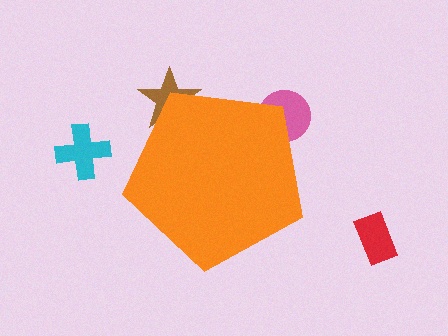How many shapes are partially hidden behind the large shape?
2 shapes are partially hidden.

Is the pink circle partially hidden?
Yes, the pink circle is partially hidden behind the orange pentagon.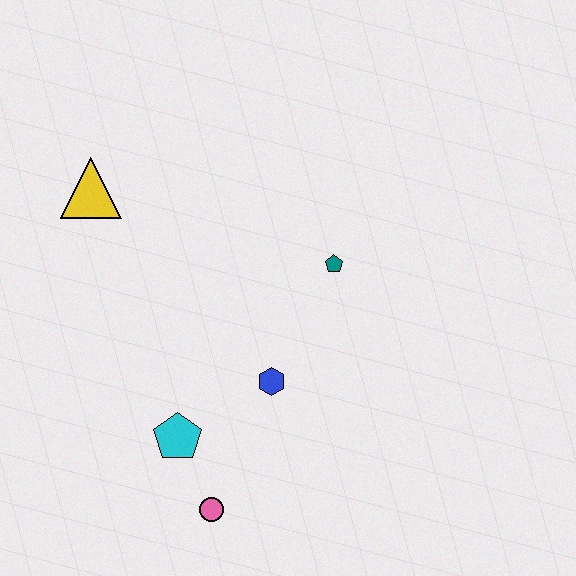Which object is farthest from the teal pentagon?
The pink circle is farthest from the teal pentagon.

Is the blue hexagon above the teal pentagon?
No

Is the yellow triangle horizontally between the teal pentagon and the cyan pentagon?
No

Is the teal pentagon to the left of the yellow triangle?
No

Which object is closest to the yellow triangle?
The teal pentagon is closest to the yellow triangle.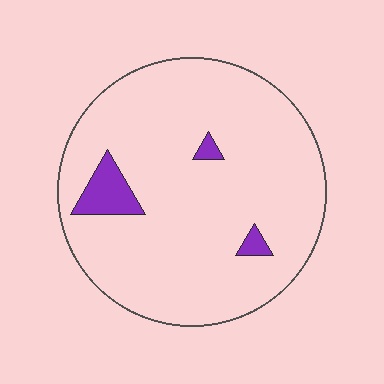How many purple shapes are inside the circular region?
3.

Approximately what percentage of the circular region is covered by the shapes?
Approximately 5%.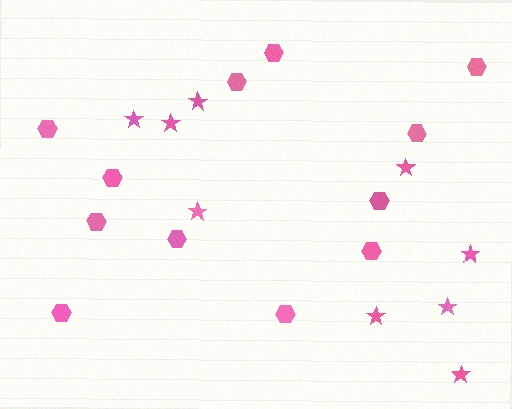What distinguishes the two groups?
There are 2 groups: one group of stars (9) and one group of hexagons (12).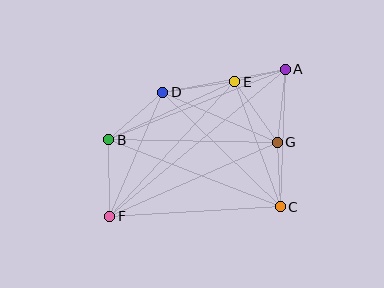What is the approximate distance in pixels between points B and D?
The distance between B and D is approximately 72 pixels.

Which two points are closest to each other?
Points A and E are closest to each other.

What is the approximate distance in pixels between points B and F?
The distance between B and F is approximately 76 pixels.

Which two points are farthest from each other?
Points A and F are farthest from each other.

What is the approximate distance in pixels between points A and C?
The distance between A and C is approximately 137 pixels.